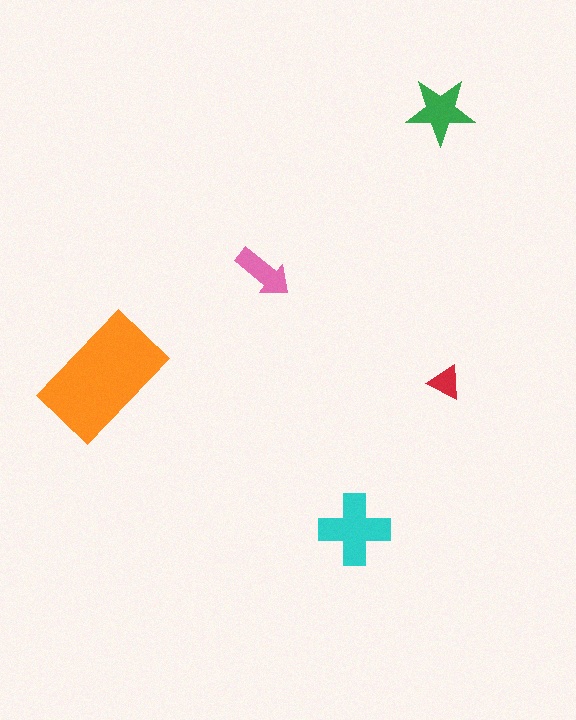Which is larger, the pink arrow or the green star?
The green star.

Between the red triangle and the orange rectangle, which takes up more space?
The orange rectangle.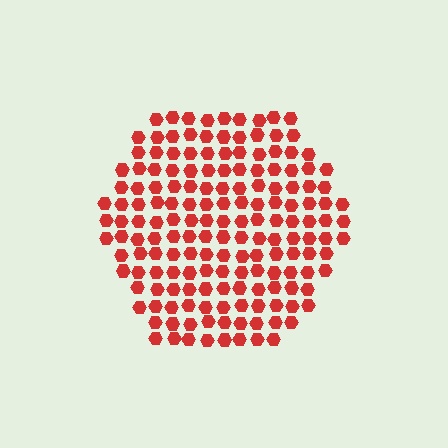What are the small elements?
The small elements are hexagons.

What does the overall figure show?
The overall figure shows a hexagon.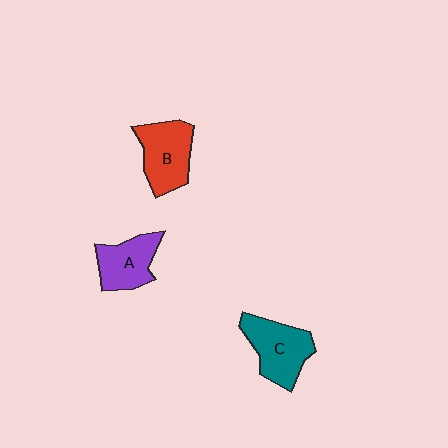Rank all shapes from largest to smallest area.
From largest to smallest: C (teal), B (red), A (purple).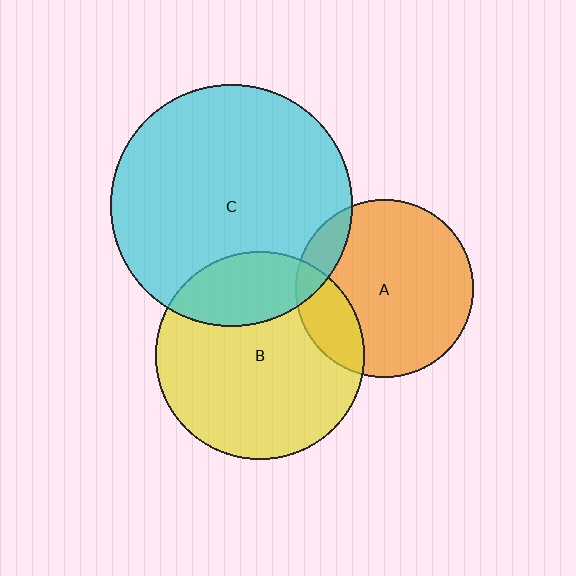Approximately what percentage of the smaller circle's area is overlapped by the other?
Approximately 10%.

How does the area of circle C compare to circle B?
Approximately 1.3 times.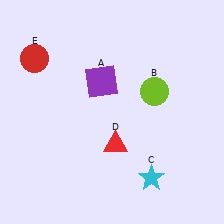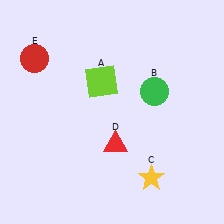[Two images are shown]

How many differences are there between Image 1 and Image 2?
There are 3 differences between the two images.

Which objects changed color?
A changed from purple to lime. B changed from lime to green. C changed from cyan to yellow.